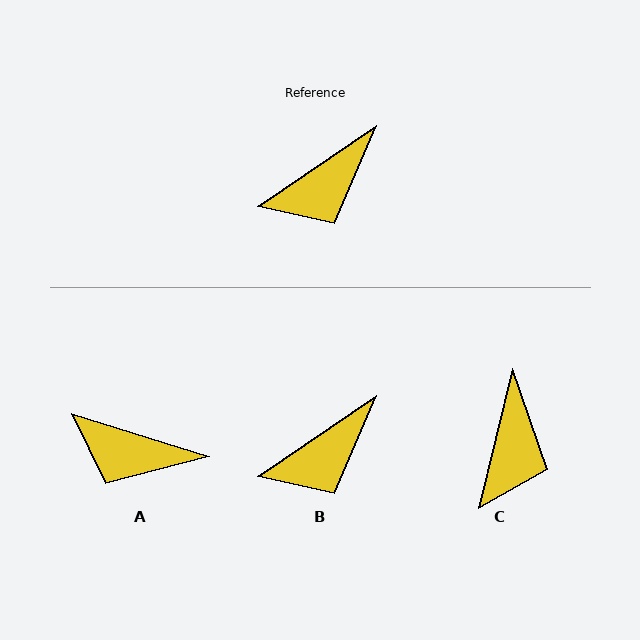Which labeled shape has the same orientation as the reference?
B.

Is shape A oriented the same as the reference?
No, it is off by about 52 degrees.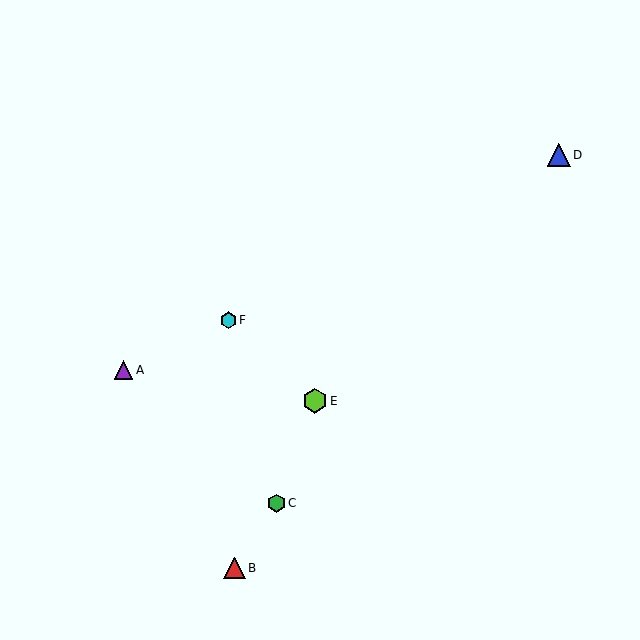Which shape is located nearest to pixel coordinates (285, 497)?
The green hexagon (labeled C) at (277, 503) is nearest to that location.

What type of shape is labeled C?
Shape C is a green hexagon.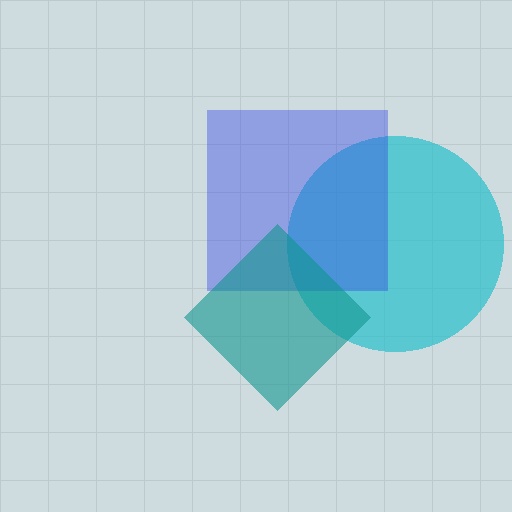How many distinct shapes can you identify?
There are 3 distinct shapes: a cyan circle, a blue square, a teal diamond.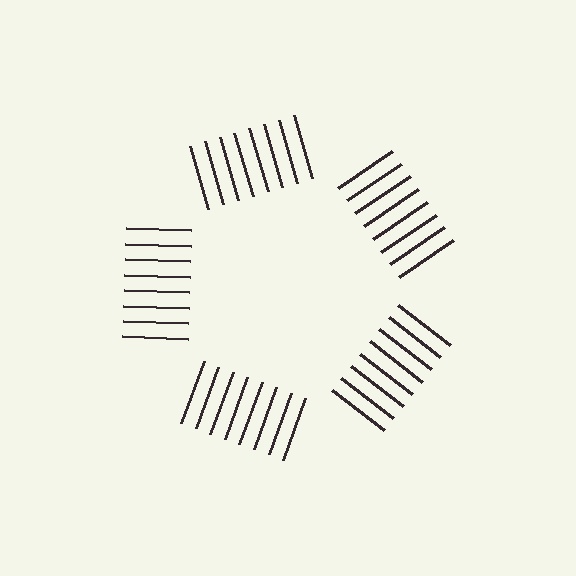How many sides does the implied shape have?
5 sides — the line-ends trace a pentagon.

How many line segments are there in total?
40 — 8 along each of the 5 edges.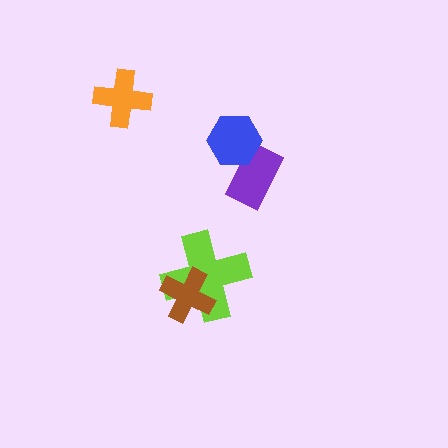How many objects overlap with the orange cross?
0 objects overlap with the orange cross.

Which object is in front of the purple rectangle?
The blue hexagon is in front of the purple rectangle.